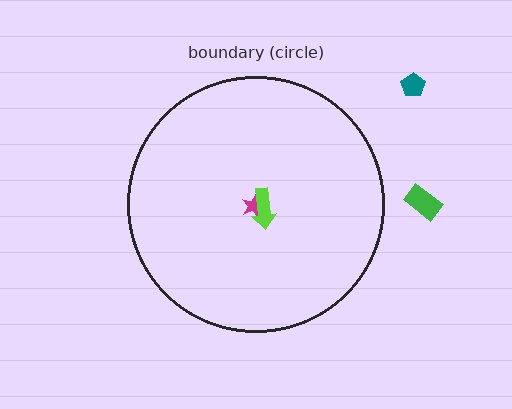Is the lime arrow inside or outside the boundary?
Inside.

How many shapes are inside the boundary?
2 inside, 2 outside.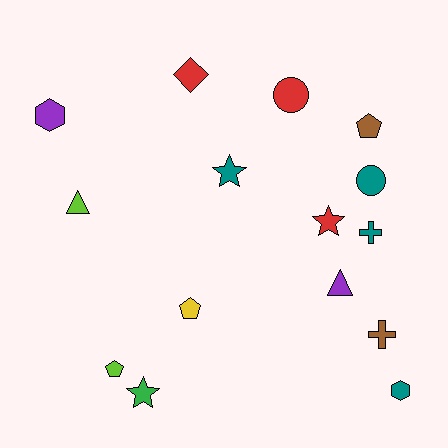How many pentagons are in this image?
There are 3 pentagons.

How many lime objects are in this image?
There are 2 lime objects.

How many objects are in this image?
There are 15 objects.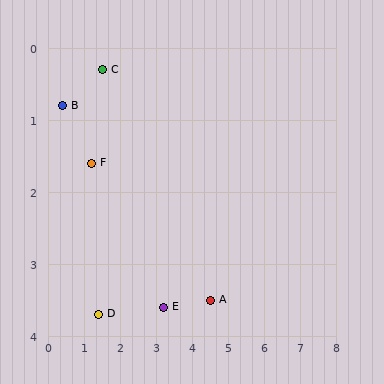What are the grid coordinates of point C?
Point C is at approximately (1.5, 0.3).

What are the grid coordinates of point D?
Point D is at approximately (1.4, 3.7).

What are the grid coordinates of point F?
Point F is at approximately (1.2, 1.6).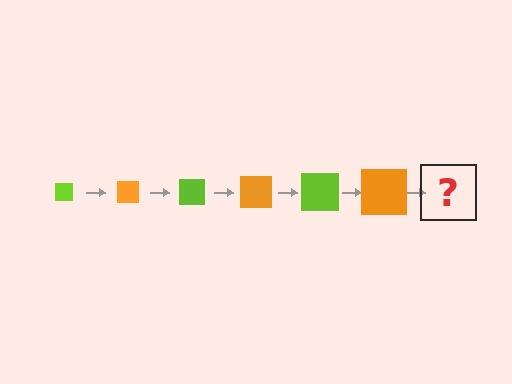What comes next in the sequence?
The next element should be a lime square, larger than the previous one.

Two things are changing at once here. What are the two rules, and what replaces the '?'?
The two rules are that the square grows larger each step and the color cycles through lime and orange. The '?' should be a lime square, larger than the previous one.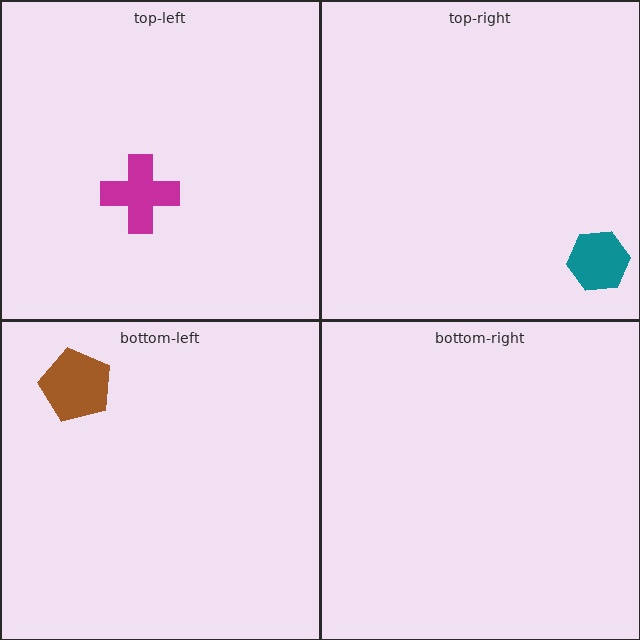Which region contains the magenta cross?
The top-left region.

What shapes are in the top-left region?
The magenta cross.